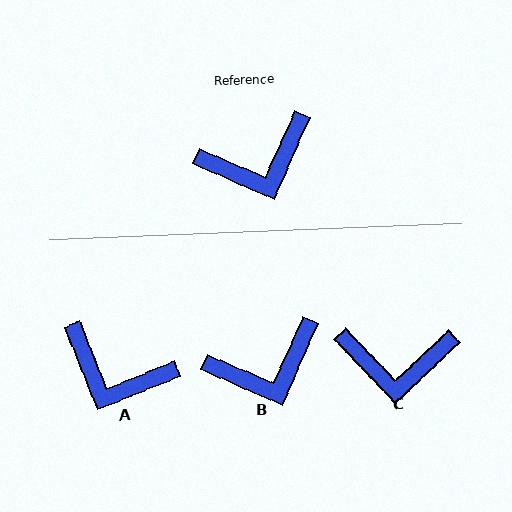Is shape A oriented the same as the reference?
No, it is off by about 45 degrees.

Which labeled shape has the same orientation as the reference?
B.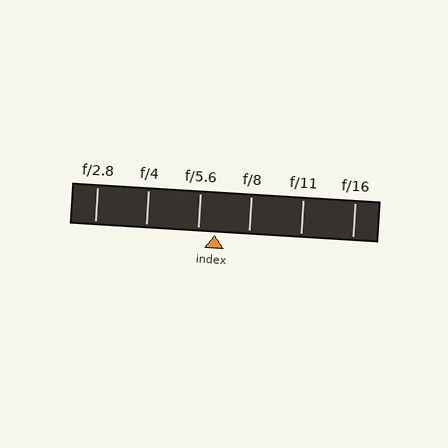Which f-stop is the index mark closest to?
The index mark is closest to f/5.6.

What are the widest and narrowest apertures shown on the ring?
The widest aperture shown is f/2.8 and the narrowest is f/16.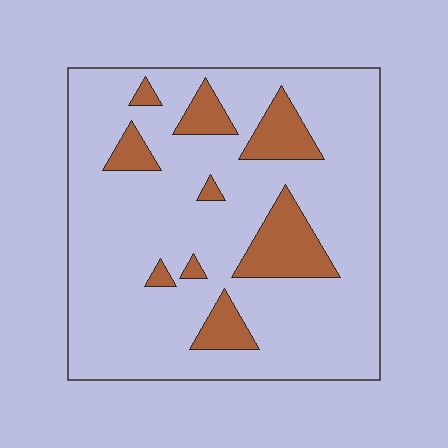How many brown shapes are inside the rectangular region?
9.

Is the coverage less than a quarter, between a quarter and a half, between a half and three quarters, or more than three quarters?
Less than a quarter.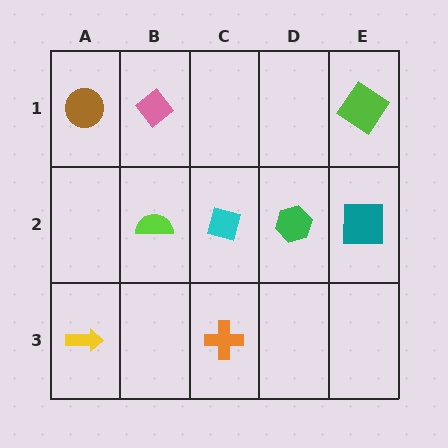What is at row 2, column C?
A cyan diamond.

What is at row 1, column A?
A brown circle.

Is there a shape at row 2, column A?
No, that cell is empty.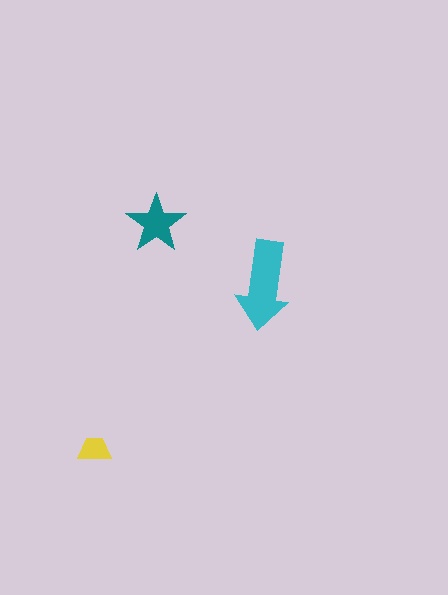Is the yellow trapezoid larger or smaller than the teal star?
Smaller.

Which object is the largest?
The cyan arrow.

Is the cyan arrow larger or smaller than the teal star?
Larger.